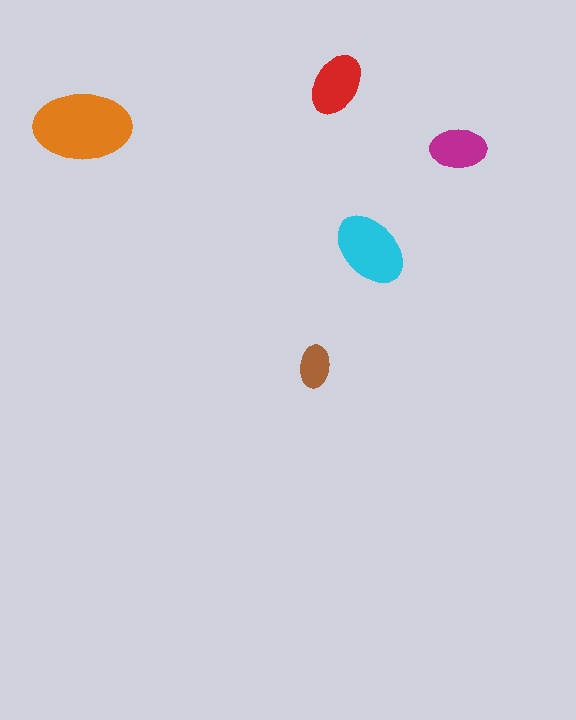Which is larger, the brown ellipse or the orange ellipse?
The orange one.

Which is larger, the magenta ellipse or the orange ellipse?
The orange one.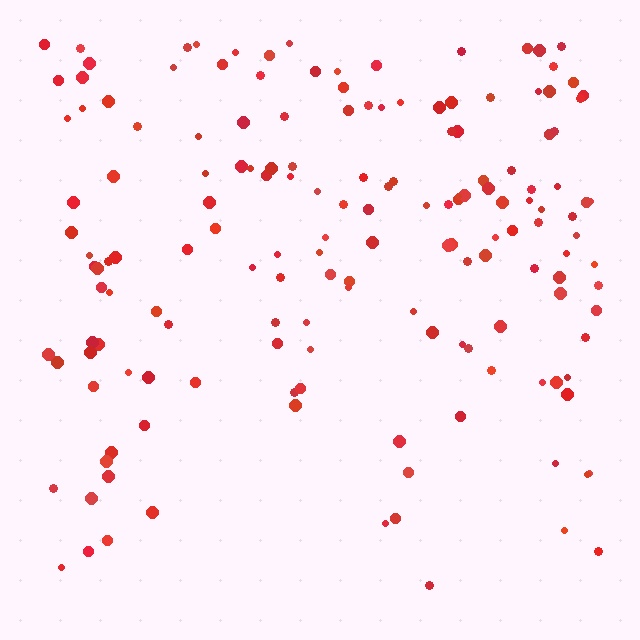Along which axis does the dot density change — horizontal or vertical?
Vertical.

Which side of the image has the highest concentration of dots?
The top.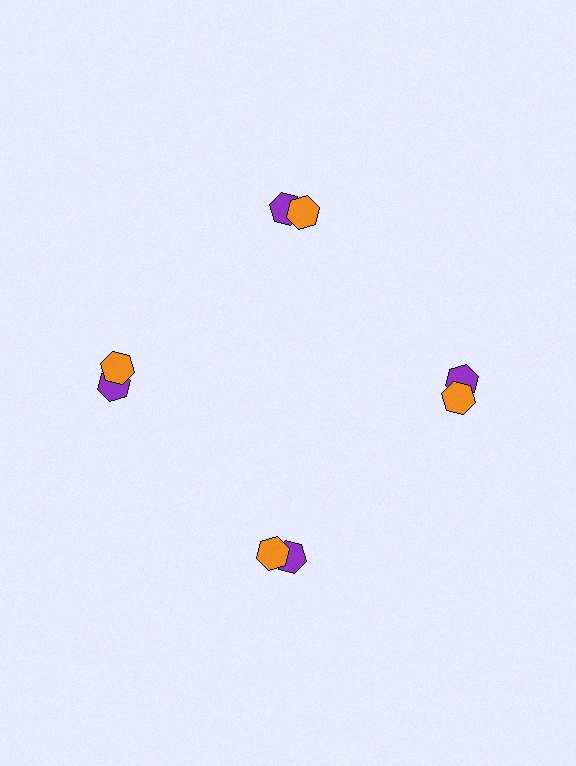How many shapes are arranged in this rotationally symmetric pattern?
There are 8 shapes, arranged in 4 groups of 2.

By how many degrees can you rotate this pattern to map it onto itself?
The pattern maps onto itself every 90 degrees of rotation.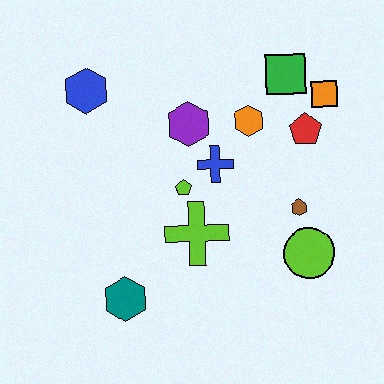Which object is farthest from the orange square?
The teal hexagon is farthest from the orange square.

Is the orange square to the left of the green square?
No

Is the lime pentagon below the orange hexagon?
Yes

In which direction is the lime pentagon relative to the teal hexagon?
The lime pentagon is above the teal hexagon.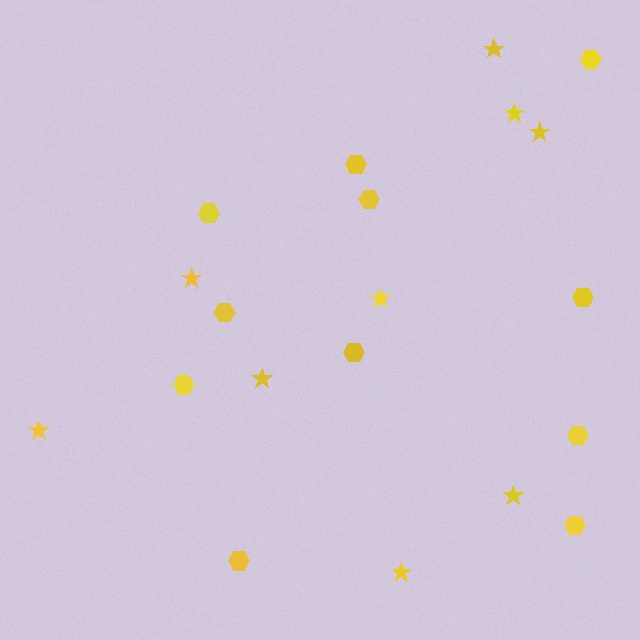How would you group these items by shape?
There are 2 groups: one group of hexagons (11) and one group of stars (9).